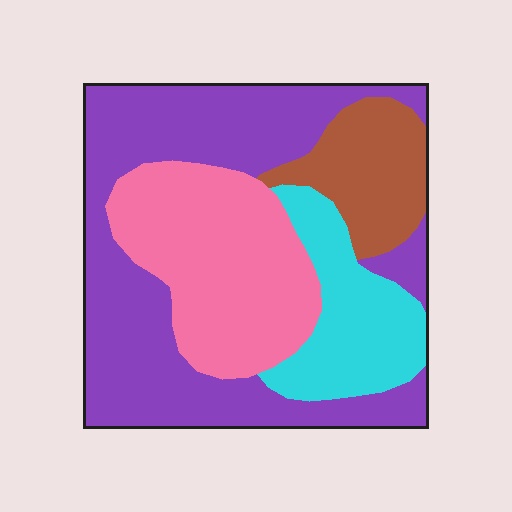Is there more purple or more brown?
Purple.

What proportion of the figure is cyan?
Cyan covers around 15% of the figure.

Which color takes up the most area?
Purple, at roughly 45%.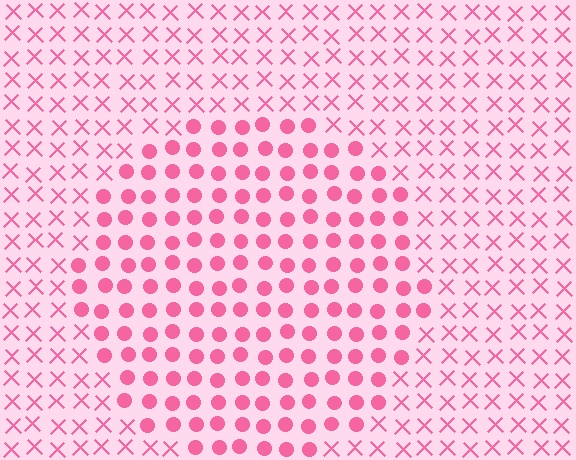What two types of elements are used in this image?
The image uses circles inside the circle region and X marks outside it.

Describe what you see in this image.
The image is filled with small pink elements arranged in a uniform grid. A circle-shaped region contains circles, while the surrounding area contains X marks. The boundary is defined purely by the change in element shape.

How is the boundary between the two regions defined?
The boundary is defined by a change in element shape: circles inside vs. X marks outside. All elements share the same color and spacing.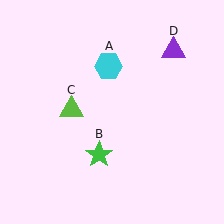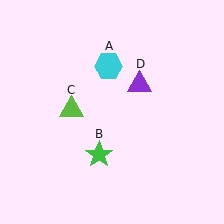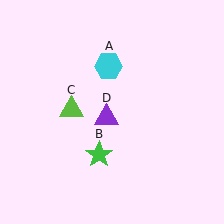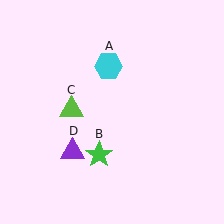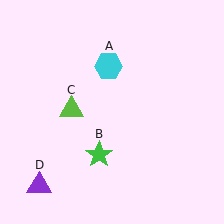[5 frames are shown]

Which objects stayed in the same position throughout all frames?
Cyan hexagon (object A) and green star (object B) and lime triangle (object C) remained stationary.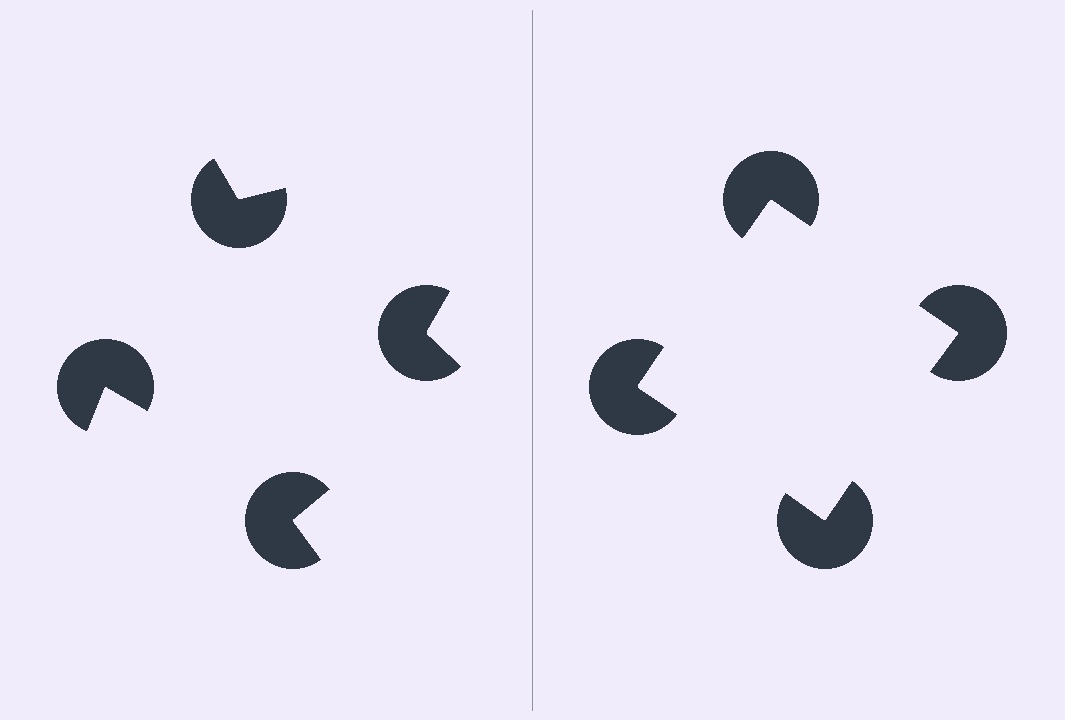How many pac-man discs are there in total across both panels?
8 — 4 on each side.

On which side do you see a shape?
An illusory square appears on the right side. On the left side the wedge cuts are rotated, so no coherent shape forms.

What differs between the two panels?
The pac-man discs are positioned identically on both sides; only the wedge orientations differ. On the right they align to a square; on the left they are misaligned.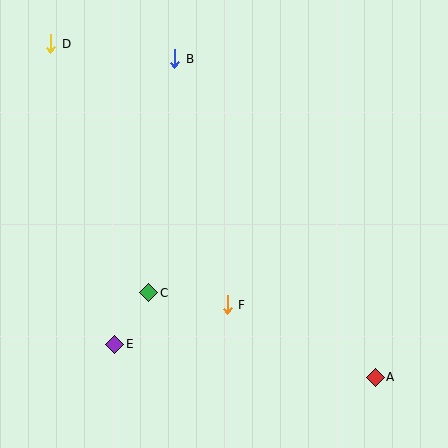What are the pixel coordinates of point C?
Point C is at (149, 293).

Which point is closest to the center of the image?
Point F at (227, 305) is closest to the center.